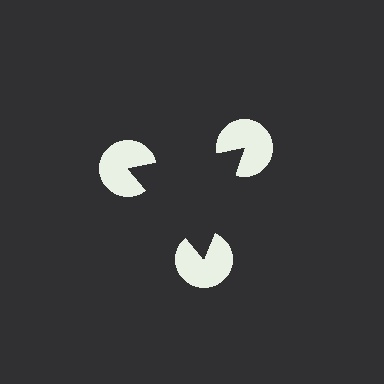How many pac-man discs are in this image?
There are 3 — one at each vertex of the illusory triangle.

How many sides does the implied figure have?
3 sides.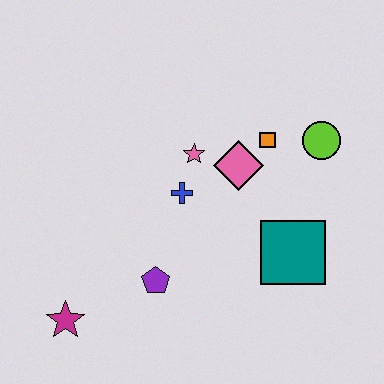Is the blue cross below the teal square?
No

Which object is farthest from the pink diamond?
The magenta star is farthest from the pink diamond.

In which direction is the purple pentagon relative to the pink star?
The purple pentagon is below the pink star.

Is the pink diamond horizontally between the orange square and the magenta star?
Yes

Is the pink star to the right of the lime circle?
No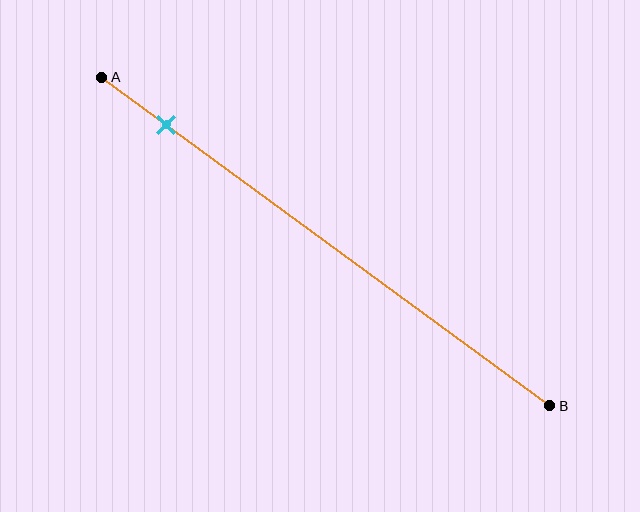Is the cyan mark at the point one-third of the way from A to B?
No, the mark is at about 15% from A, not at the 33% one-third point.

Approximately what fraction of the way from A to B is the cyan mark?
The cyan mark is approximately 15% of the way from A to B.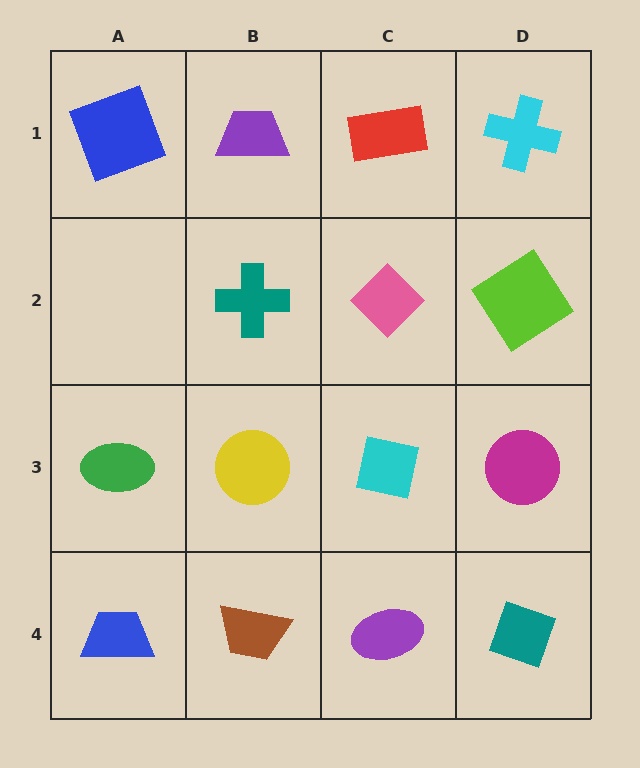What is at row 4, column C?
A purple ellipse.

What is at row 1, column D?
A cyan cross.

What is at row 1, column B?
A purple trapezoid.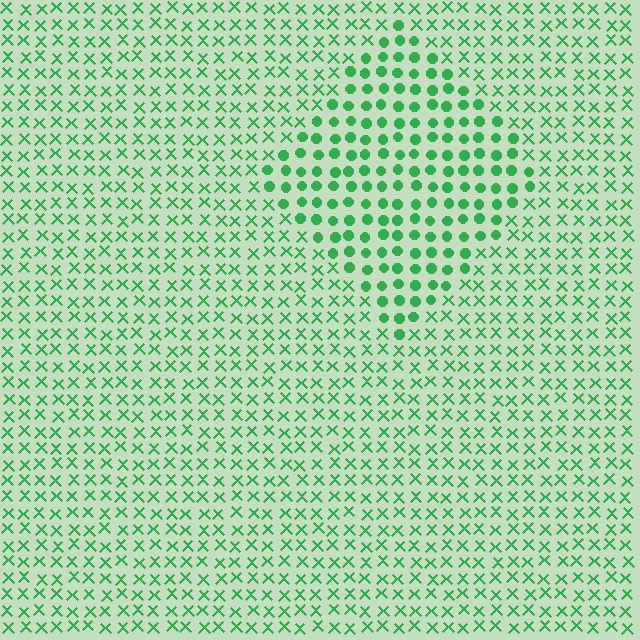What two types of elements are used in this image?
The image uses circles inside the diamond region and X marks outside it.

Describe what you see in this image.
The image is filled with small green elements arranged in a uniform grid. A diamond-shaped region contains circles, while the surrounding area contains X marks. The boundary is defined purely by the change in element shape.